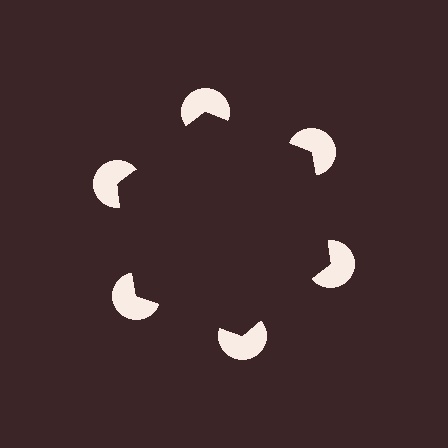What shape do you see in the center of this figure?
An illusory hexagon — its edges are inferred from the aligned wedge cuts in the pac-man discs, not physically drawn.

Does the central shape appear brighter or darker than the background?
It typically appears slightly darker than the background, even though no actual brightness change is drawn.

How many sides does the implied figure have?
6 sides.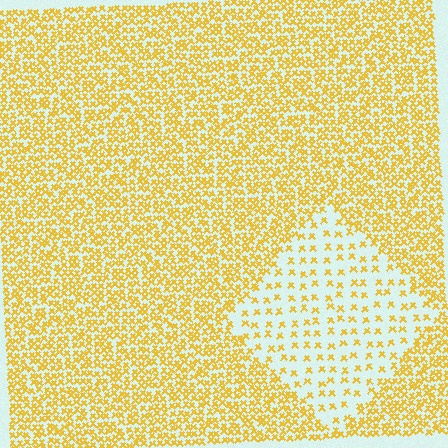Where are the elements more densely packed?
The elements are more densely packed outside the diamond boundary.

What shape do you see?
I see a diamond.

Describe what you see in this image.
The image contains small yellow elements arranged at two different densities. A diamond-shaped region is visible where the elements are less densely packed than the surrounding area.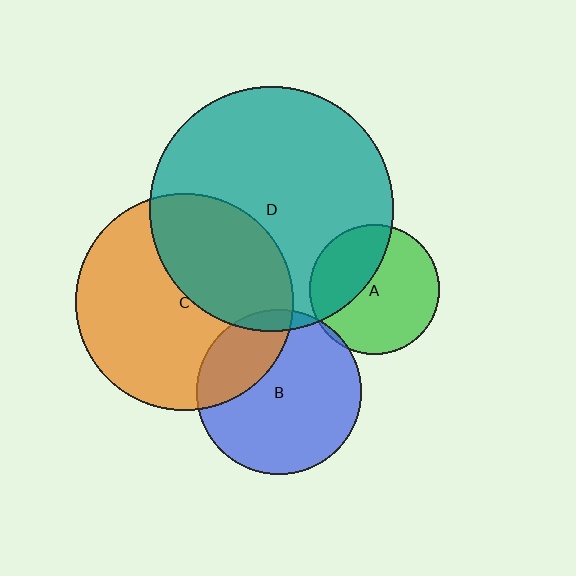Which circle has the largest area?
Circle D (teal).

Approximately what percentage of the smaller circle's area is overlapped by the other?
Approximately 40%.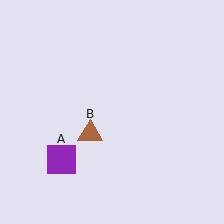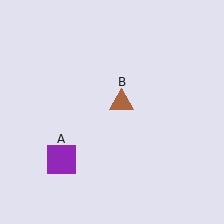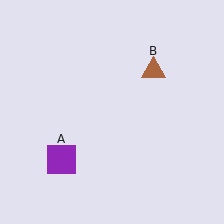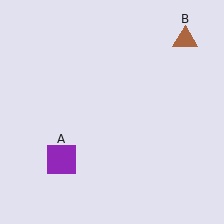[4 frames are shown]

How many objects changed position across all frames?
1 object changed position: brown triangle (object B).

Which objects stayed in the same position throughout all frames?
Purple square (object A) remained stationary.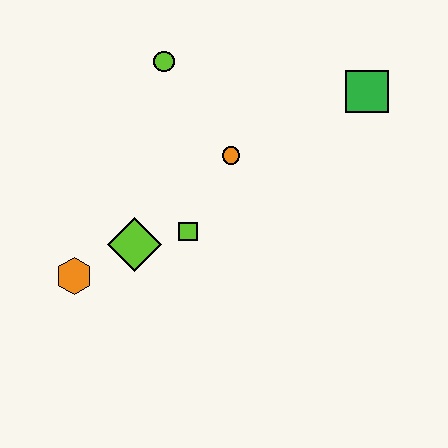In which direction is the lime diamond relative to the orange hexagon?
The lime diamond is to the right of the orange hexagon.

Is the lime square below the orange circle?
Yes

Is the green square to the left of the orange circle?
No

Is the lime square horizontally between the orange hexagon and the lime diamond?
No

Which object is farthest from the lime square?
The green square is farthest from the lime square.